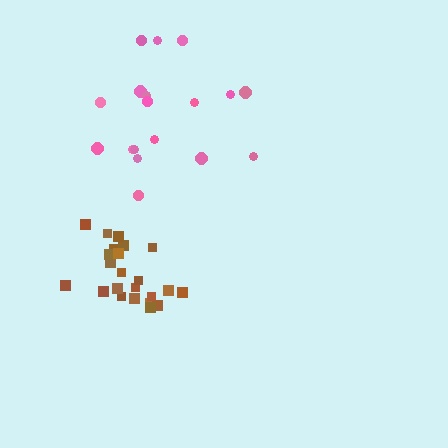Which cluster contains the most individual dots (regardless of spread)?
Brown (23).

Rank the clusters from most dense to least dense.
brown, pink.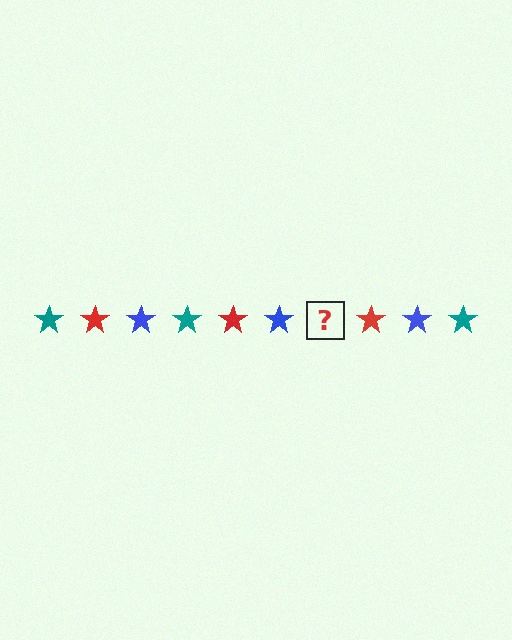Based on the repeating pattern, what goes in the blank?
The blank should be a teal star.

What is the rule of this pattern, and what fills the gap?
The rule is that the pattern cycles through teal, red, blue stars. The gap should be filled with a teal star.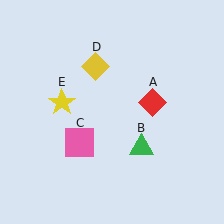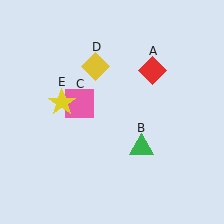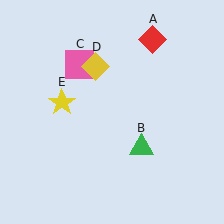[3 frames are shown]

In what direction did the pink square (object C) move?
The pink square (object C) moved up.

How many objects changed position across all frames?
2 objects changed position: red diamond (object A), pink square (object C).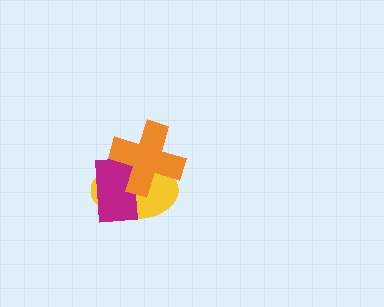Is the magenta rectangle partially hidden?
Yes, it is partially covered by another shape.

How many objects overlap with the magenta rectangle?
2 objects overlap with the magenta rectangle.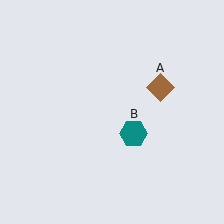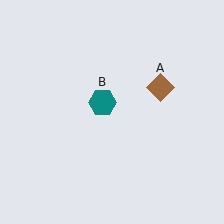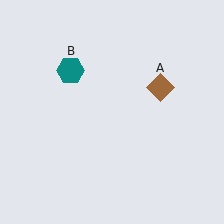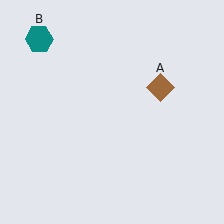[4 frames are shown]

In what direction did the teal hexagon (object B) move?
The teal hexagon (object B) moved up and to the left.